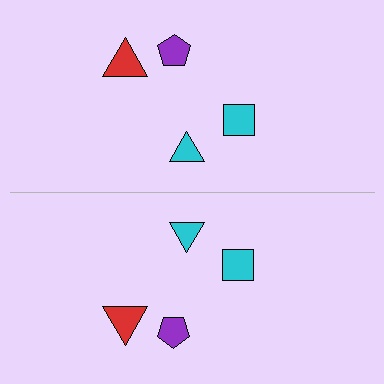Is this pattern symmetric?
Yes, this pattern has bilateral (reflection) symmetry.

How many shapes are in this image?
There are 8 shapes in this image.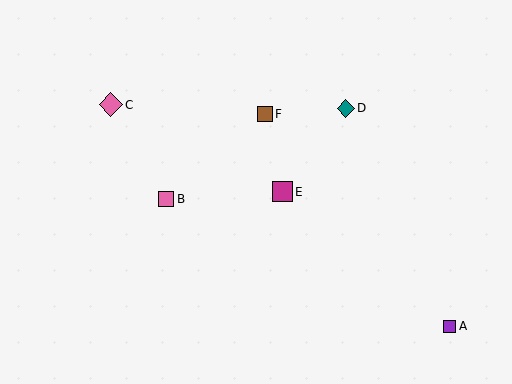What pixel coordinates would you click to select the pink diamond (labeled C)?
Click at (111, 105) to select the pink diamond C.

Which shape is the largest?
The pink diamond (labeled C) is the largest.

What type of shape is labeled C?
Shape C is a pink diamond.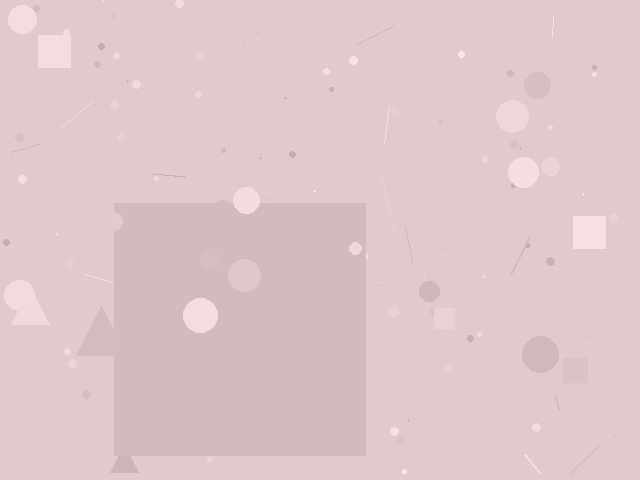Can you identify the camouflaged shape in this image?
The camouflaged shape is a square.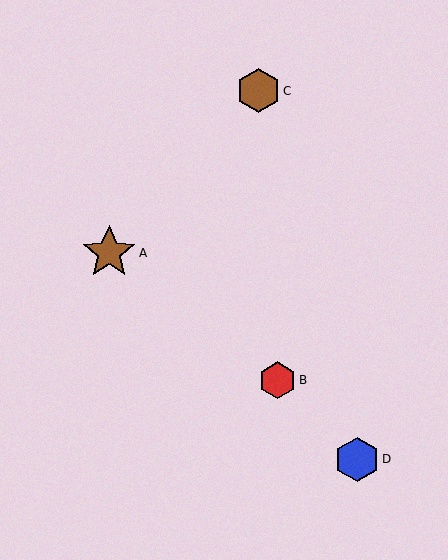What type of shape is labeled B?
Shape B is a red hexagon.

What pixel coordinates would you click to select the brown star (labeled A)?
Click at (109, 253) to select the brown star A.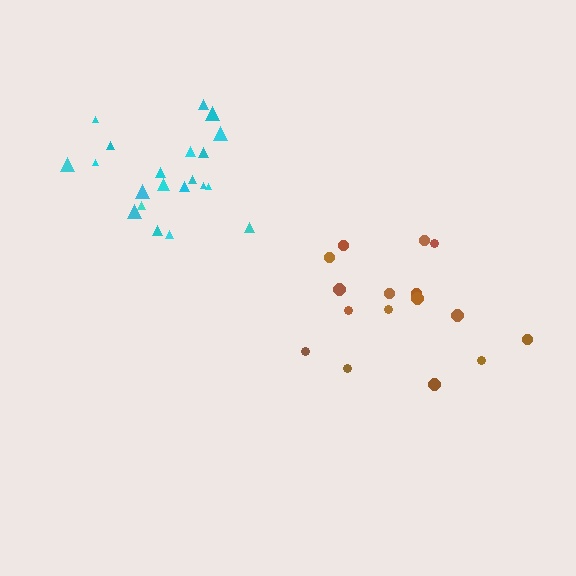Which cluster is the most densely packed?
Cyan.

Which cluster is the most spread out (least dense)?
Brown.